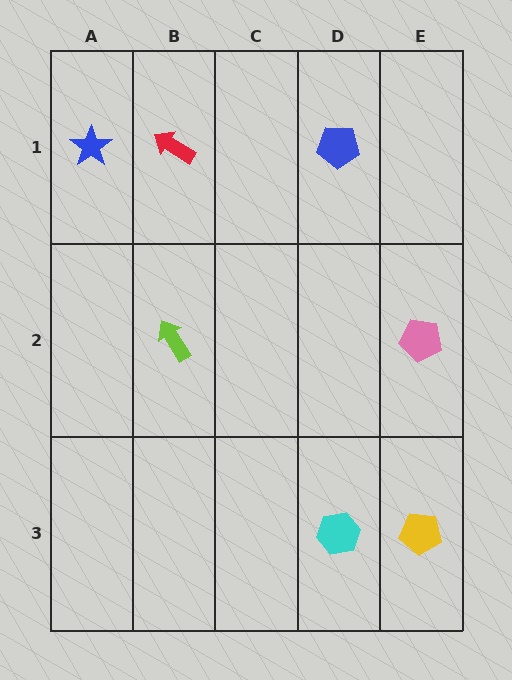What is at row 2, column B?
A lime arrow.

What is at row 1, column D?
A blue pentagon.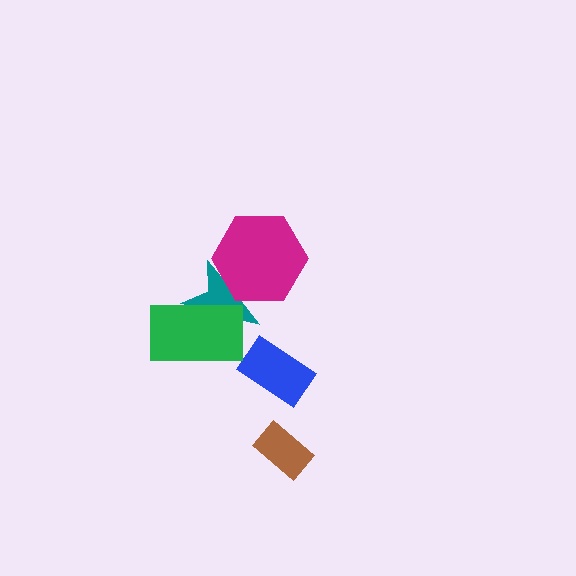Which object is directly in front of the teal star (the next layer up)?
The magenta hexagon is directly in front of the teal star.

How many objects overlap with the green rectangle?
1 object overlaps with the green rectangle.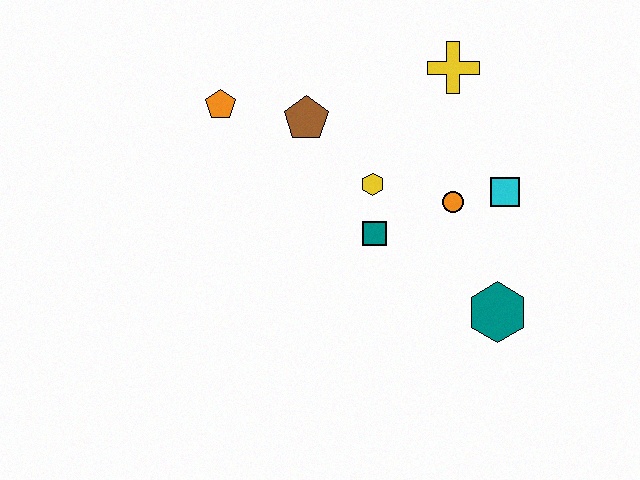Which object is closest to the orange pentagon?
The brown pentagon is closest to the orange pentagon.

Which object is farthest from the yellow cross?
The teal hexagon is farthest from the yellow cross.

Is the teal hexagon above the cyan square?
No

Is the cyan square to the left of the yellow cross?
No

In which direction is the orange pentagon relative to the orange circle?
The orange pentagon is to the left of the orange circle.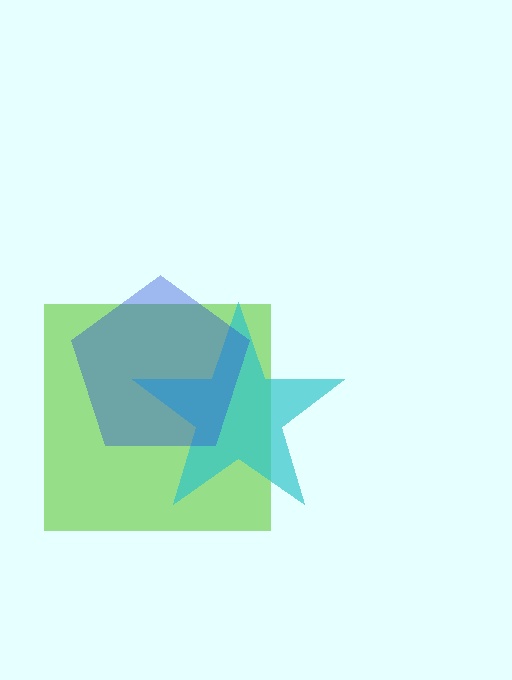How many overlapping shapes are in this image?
There are 3 overlapping shapes in the image.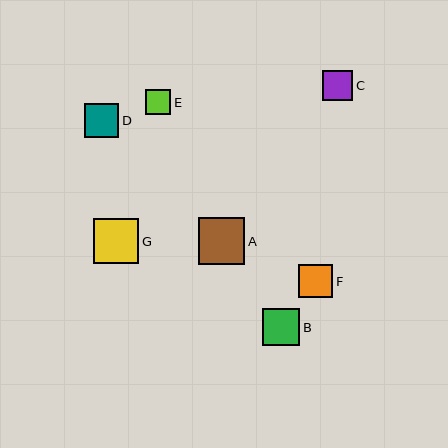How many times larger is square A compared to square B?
Square A is approximately 1.3 times the size of square B.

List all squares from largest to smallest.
From largest to smallest: A, G, B, D, F, C, E.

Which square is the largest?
Square A is the largest with a size of approximately 46 pixels.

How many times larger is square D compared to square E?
Square D is approximately 1.3 times the size of square E.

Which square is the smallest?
Square E is the smallest with a size of approximately 26 pixels.